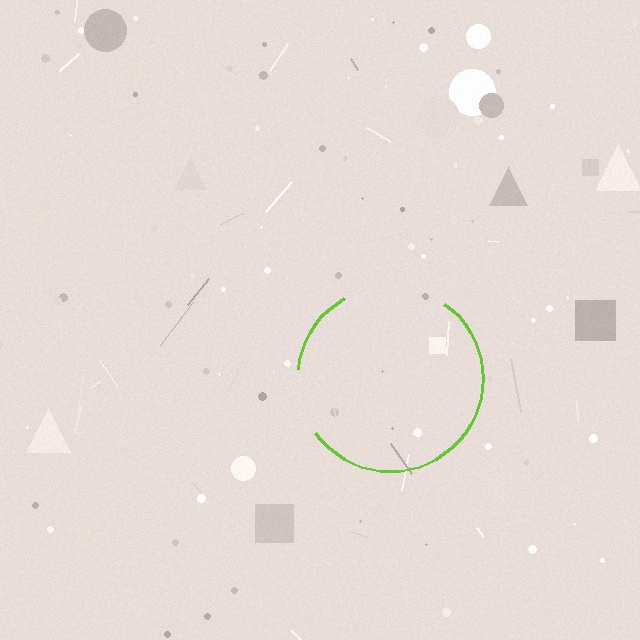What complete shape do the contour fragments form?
The contour fragments form a circle.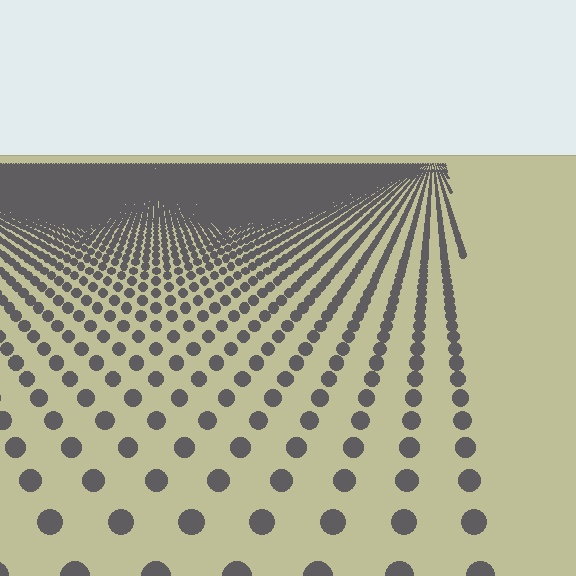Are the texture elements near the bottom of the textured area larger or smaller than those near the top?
Larger. Near the bottom, elements are closer to the viewer and appear at a bigger on-screen size.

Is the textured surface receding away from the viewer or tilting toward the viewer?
The surface is receding away from the viewer. Texture elements get smaller and denser toward the top.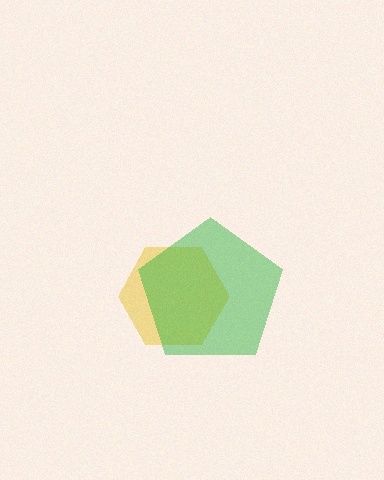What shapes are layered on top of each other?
The layered shapes are: a yellow hexagon, a green pentagon.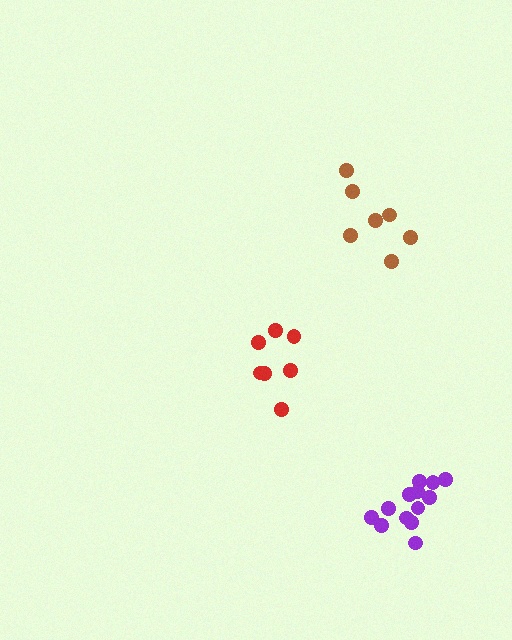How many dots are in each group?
Group 1: 7 dots, Group 2: 7 dots, Group 3: 13 dots (27 total).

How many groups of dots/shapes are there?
There are 3 groups.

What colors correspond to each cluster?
The clusters are colored: red, brown, purple.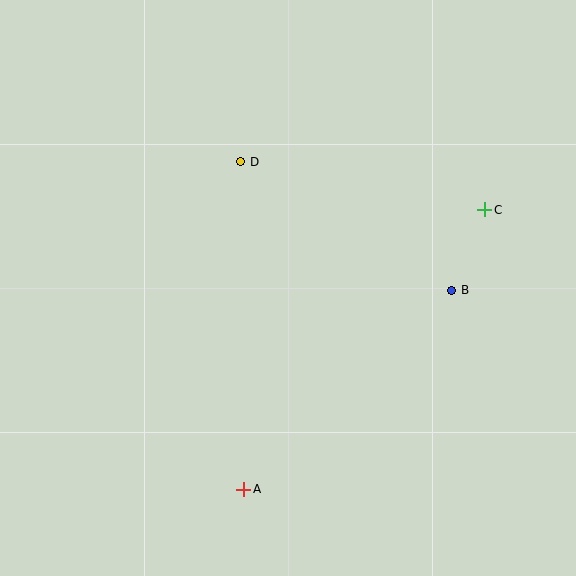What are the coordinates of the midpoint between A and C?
The midpoint between A and C is at (364, 350).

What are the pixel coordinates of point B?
Point B is at (452, 290).